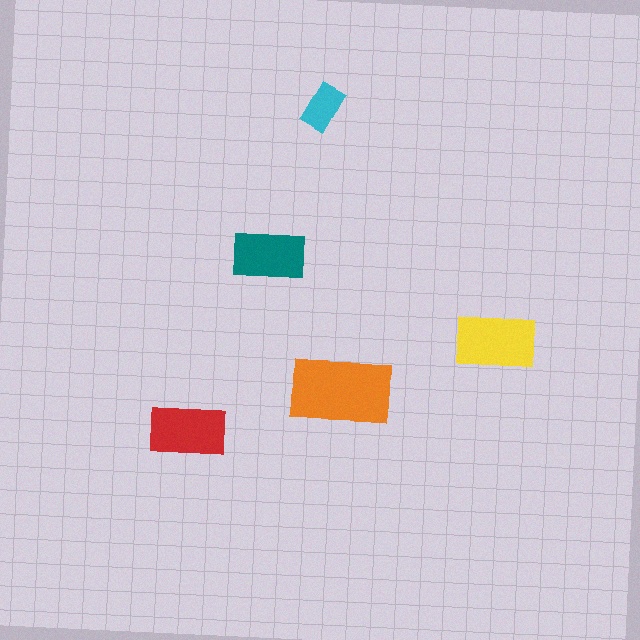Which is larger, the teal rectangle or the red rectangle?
The red one.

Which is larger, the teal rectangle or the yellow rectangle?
The yellow one.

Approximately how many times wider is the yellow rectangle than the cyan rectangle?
About 1.5 times wider.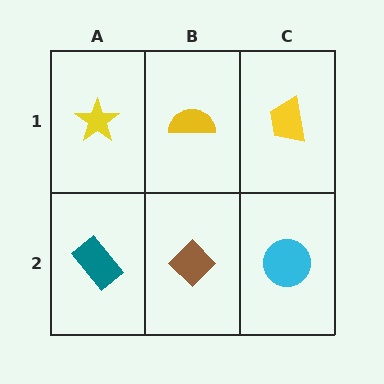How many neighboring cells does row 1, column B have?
3.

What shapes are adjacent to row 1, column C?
A cyan circle (row 2, column C), a yellow semicircle (row 1, column B).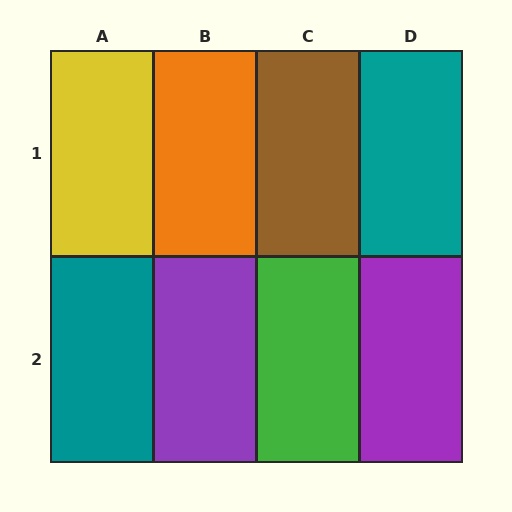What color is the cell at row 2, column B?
Purple.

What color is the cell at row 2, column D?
Purple.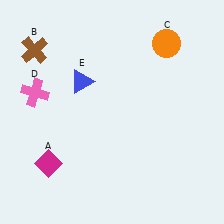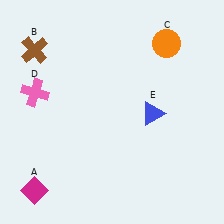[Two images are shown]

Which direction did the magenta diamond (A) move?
The magenta diamond (A) moved down.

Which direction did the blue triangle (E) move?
The blue triangle (E) moved right.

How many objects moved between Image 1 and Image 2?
2 objects moved between the two images.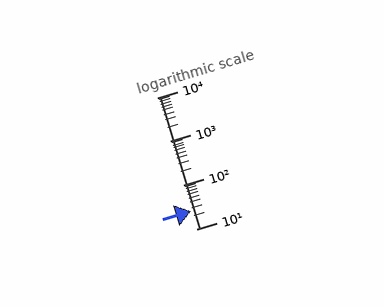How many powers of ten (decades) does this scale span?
The scale spans 3 decades, from 10 to 10000.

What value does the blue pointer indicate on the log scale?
The pointer indicates approximately 25.